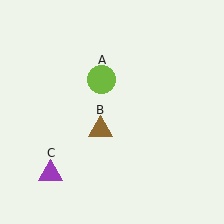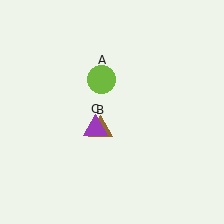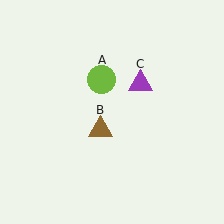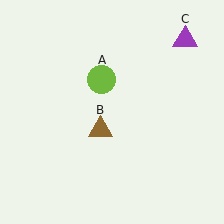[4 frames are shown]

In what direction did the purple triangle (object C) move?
The purple triangle (object C) moved up and to the right.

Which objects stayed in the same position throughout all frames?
Lime circle (object A) and brown triangle (object B) remained stationary.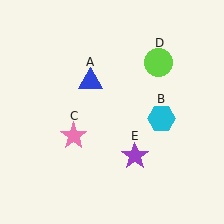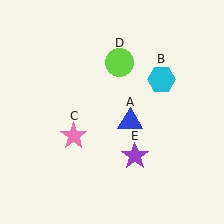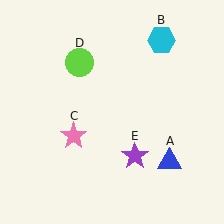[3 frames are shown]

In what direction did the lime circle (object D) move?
The lime circle (object D) moved left.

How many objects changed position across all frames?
3 objects changed position: blue triangle (object A), cyan hexagon (object B), lime circle (object D).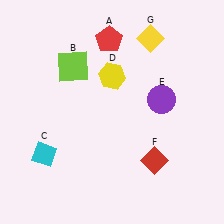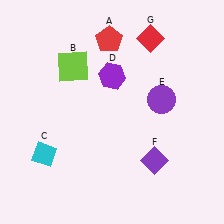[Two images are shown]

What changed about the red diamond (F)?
In Image 1, F is red. In Image 2, it changed to purple.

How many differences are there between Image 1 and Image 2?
There are 3 differences between the two images.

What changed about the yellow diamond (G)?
In Image 1, G is yellow. In Image 2, it changed to red.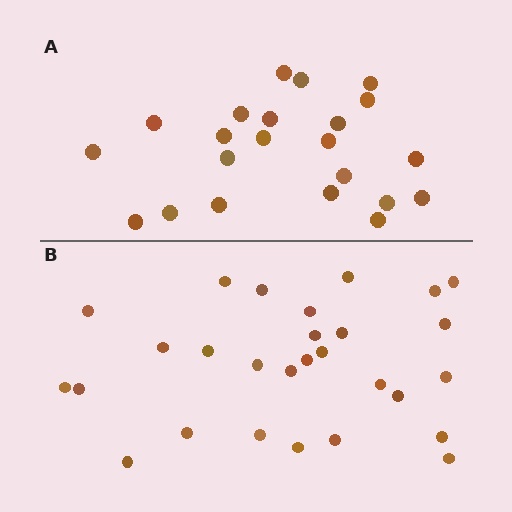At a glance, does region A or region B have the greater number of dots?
Region B (the bottom region) has more dots.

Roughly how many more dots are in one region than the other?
Region B has about 6 more dots than region A.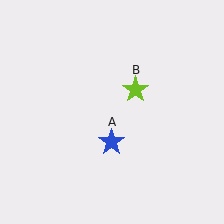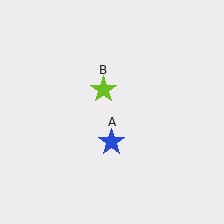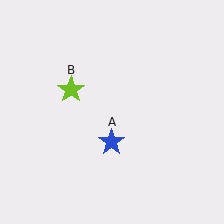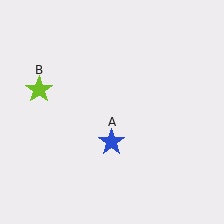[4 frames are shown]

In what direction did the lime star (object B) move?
The lime star (object B) moved left.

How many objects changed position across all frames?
1 object changed position: lime star (object B).